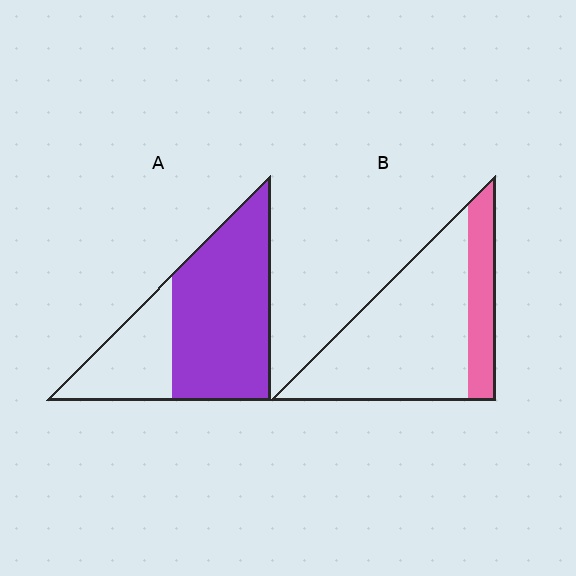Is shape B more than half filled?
No.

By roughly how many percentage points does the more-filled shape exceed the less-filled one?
By roughly 45 percentage points (A over B).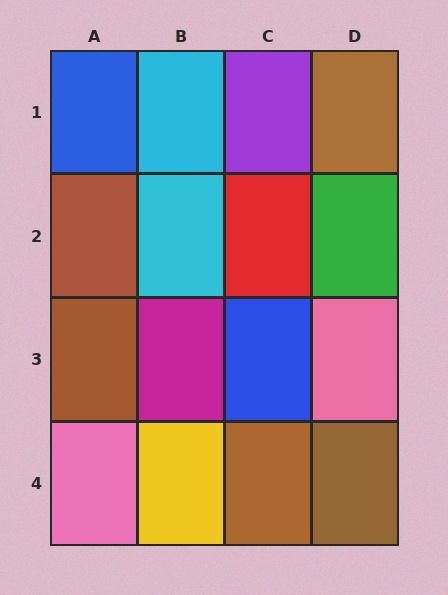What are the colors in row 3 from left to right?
Brown, magenta, blue, pink.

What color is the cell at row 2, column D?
Green.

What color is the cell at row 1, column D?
Brown.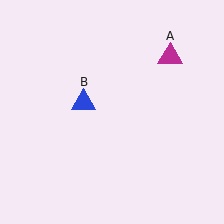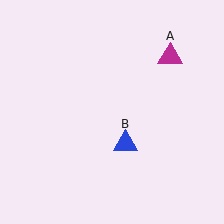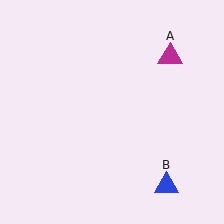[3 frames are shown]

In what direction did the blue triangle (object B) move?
The blue triangle (object B) moved down and to the right.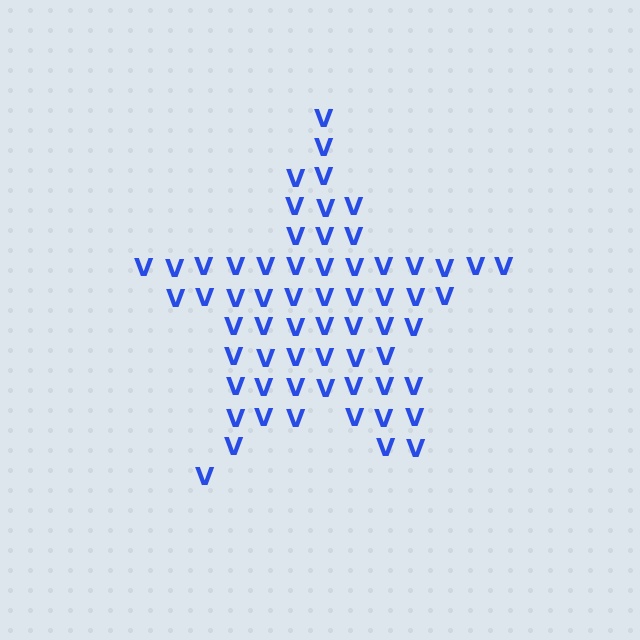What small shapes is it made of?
It is made of small letter V's.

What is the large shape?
The large shape is a star.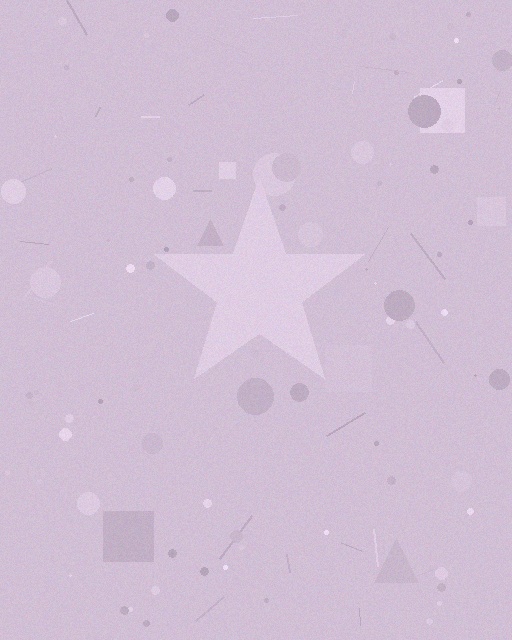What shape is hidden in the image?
A star is hidden in the image.